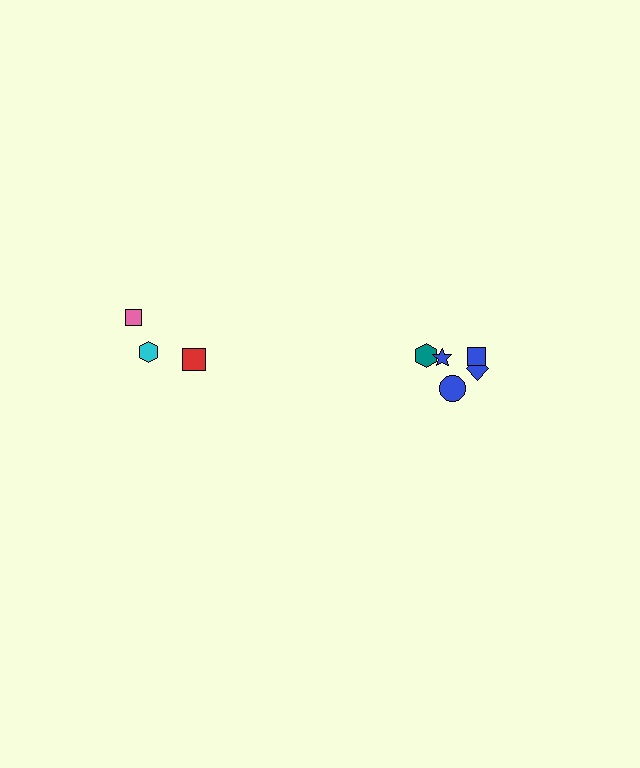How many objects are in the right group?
There are 5 objects.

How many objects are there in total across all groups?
There are 8 objects.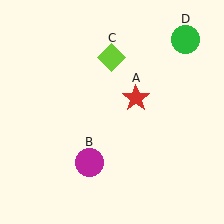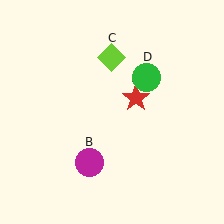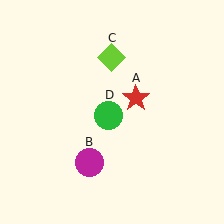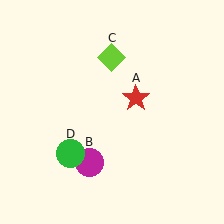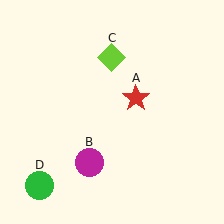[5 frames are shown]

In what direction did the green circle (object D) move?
The green circle (object D) moved down and to the left.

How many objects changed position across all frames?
1 object changed position: green circle (object D).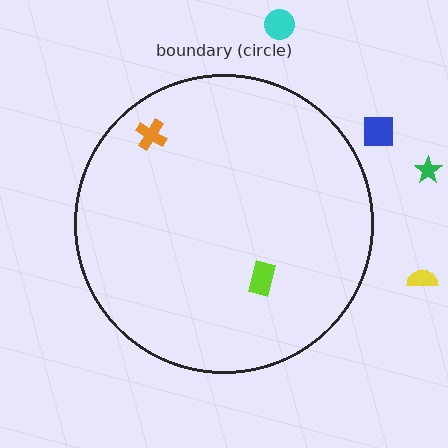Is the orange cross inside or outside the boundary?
Inside.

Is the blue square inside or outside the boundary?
Outside.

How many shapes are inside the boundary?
2 inside, 4 outside.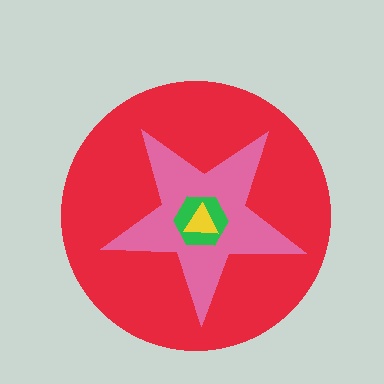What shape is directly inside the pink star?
The green hexagon.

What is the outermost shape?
The red circle.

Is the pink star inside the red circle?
Yes.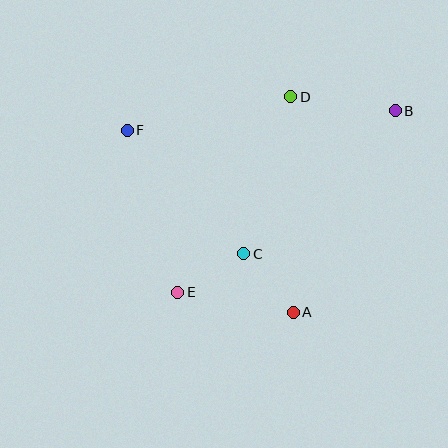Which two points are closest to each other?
Points C and E are closest to each other.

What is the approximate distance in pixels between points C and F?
The distance between C and F is approximately 170 pixels.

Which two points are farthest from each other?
Points B and E are farthest from each other.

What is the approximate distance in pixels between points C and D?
The distance between C and D is approximately 164 pixels.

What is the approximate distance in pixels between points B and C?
The distance between B and C is approximately 208 pixels.